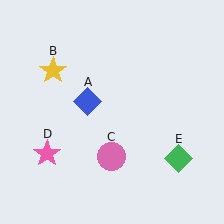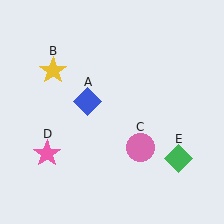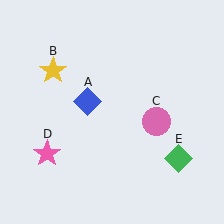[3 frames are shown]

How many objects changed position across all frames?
1 object changed position: pink circle (object C).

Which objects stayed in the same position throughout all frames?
Blue diamond (object A) and yellow star (object B) and pink star (object D) and green diamond (object E) remained stationary.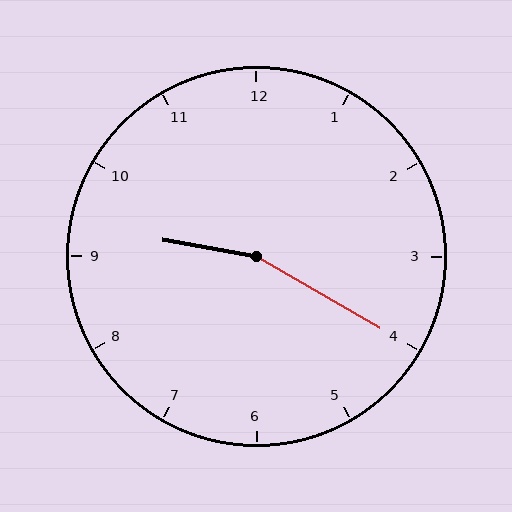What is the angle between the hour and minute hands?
Approximately 160 degrees.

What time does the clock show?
9:20.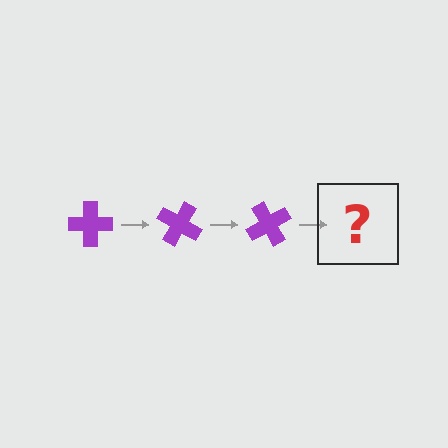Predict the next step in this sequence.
The next step is a purple cross rotated 90 degrees.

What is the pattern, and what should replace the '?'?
The pattern is that the cross rotates 30 degrees each step. The '?' should be a purple cross rotated 90 degrees.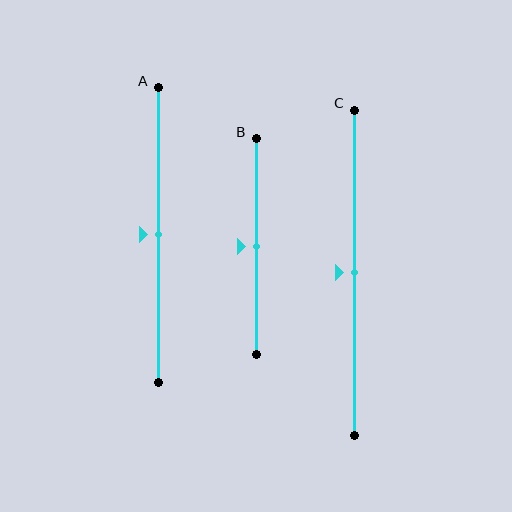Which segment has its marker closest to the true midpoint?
Segment A has its marker closest to the true midpoint.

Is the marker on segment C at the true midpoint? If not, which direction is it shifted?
Yes, the marker on segment C is at the true midpoint.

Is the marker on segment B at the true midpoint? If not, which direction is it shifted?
Yes, the marker on segment B is at the true midpoint.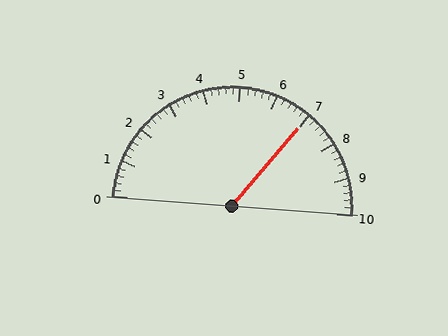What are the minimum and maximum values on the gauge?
The gauge ranges from 0 to 10.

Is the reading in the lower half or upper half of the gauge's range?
The reading is in the upper half of the range (0 to 10).